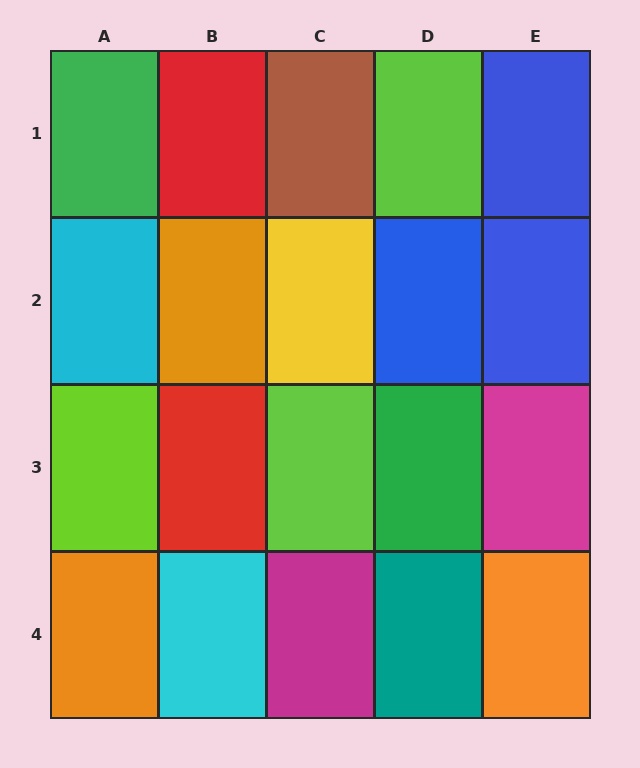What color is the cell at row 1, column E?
Blue.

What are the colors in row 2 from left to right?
Cyan, orange, yellow, blue, blue.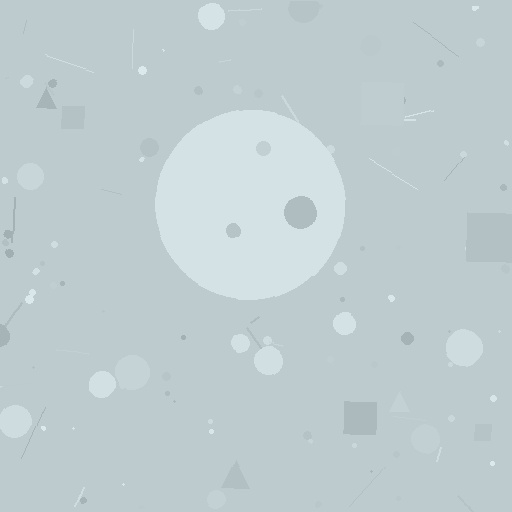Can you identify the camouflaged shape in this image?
The camouflaged shape is a circle.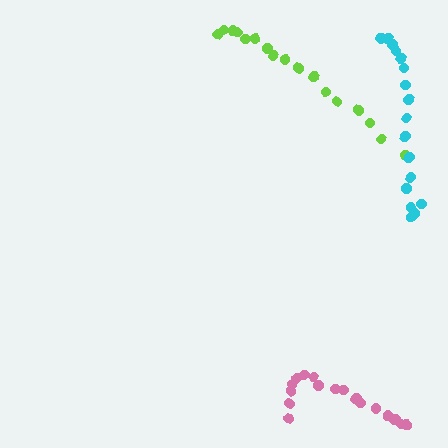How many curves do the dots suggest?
There are 3 distinct paths.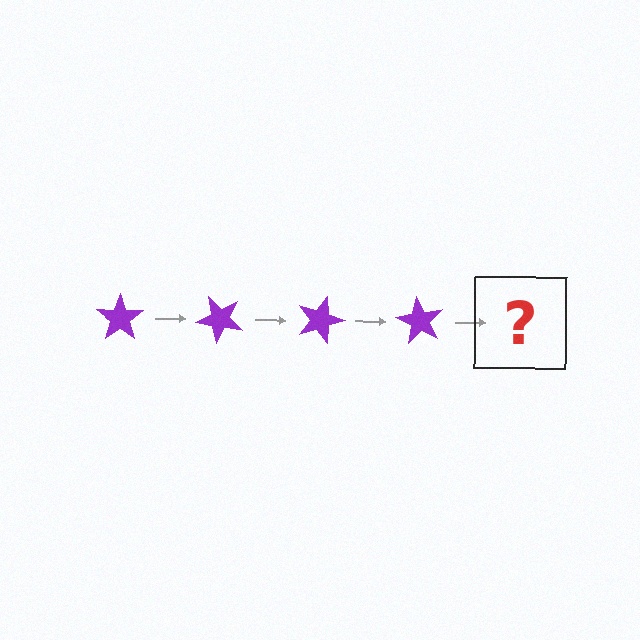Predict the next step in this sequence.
The next step is a purple star rotated 180 degrees.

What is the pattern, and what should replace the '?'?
The pattern is that the star rotates 45 degrees each step. The '?' should be a purple star rotated 180 degrees.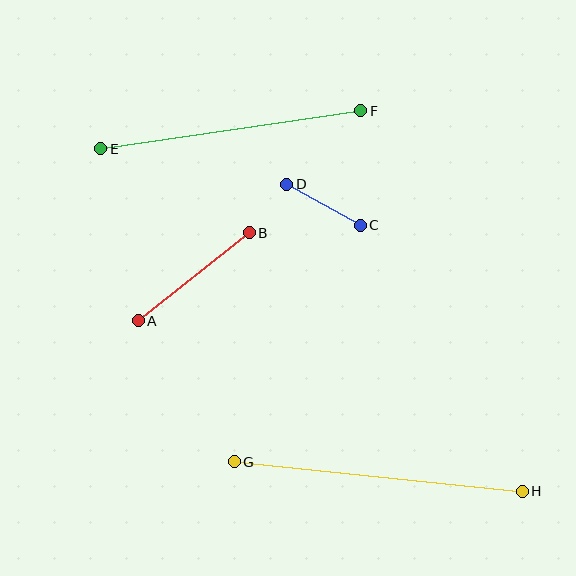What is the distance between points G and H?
The distance is approximately 289 pixels.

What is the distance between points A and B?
The distance is approximately 142 pixels.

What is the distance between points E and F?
The distance is approximately 263 pixels.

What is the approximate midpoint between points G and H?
The midpoint is at approximately (378, 476) pixels.